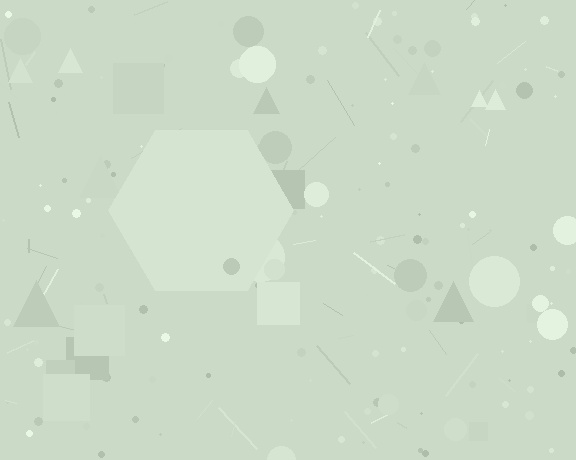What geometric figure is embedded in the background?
A hexagon is embedded in the background.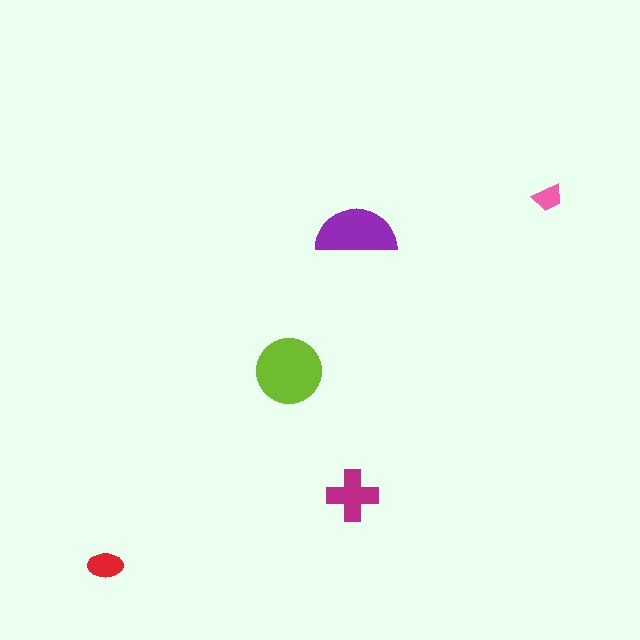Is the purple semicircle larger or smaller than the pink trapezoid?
Larger.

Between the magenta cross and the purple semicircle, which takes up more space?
The purple semicircle.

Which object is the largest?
The lime circle.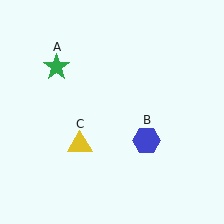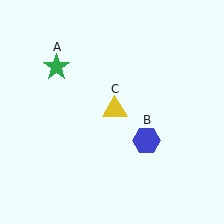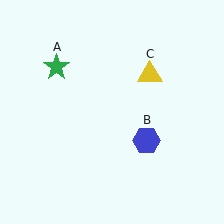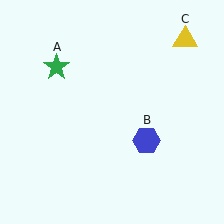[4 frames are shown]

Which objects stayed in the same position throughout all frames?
Green star (object A) and blue hexagon (object B) remained stationary.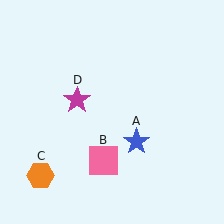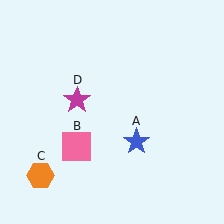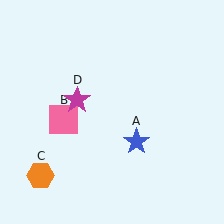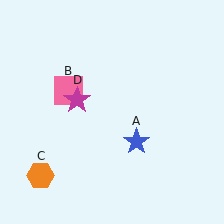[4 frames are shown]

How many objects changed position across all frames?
1 object changed position: pink square (object B).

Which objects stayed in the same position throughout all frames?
Blue star (object A) and orange hexagon (object C) and magenta star (object D) remained stationary.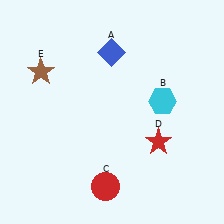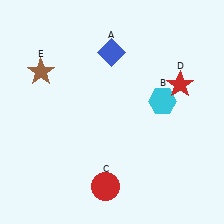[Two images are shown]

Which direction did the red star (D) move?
The red star (D) moved up.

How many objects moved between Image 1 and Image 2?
1 object moved between the two images.